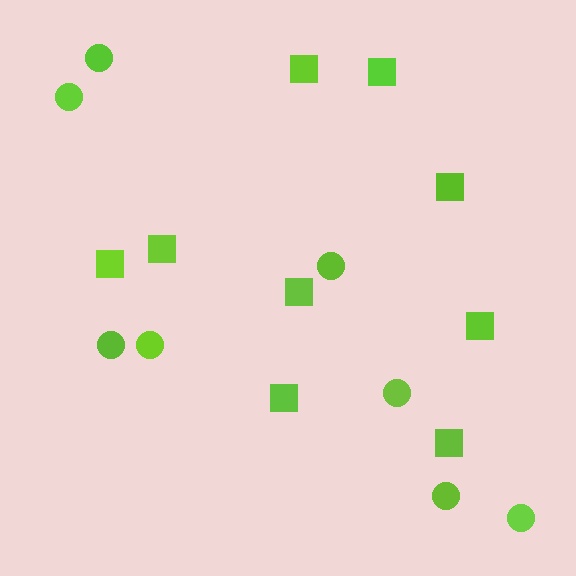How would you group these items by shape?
There are 2 groups: one group of squares (9) and one group of circles (8).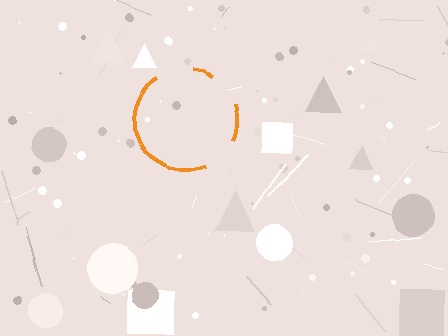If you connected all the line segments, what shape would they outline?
They would outline a circle.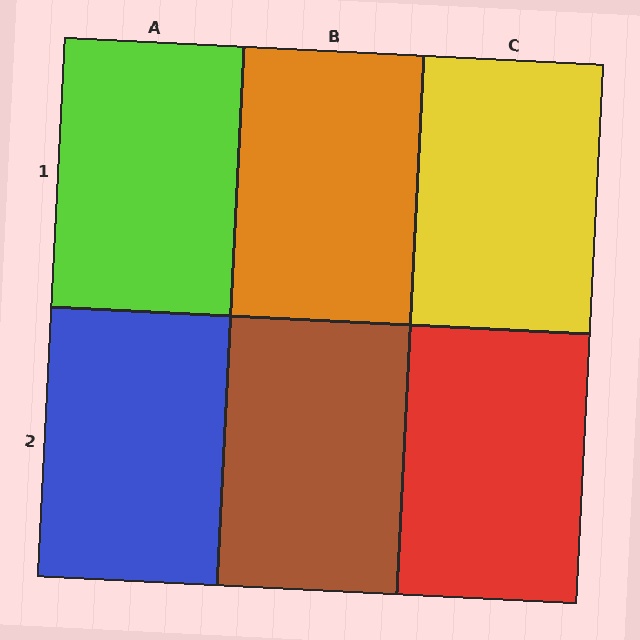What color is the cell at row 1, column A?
Lime.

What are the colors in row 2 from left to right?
Blue, brown, red.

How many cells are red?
1 cell is red.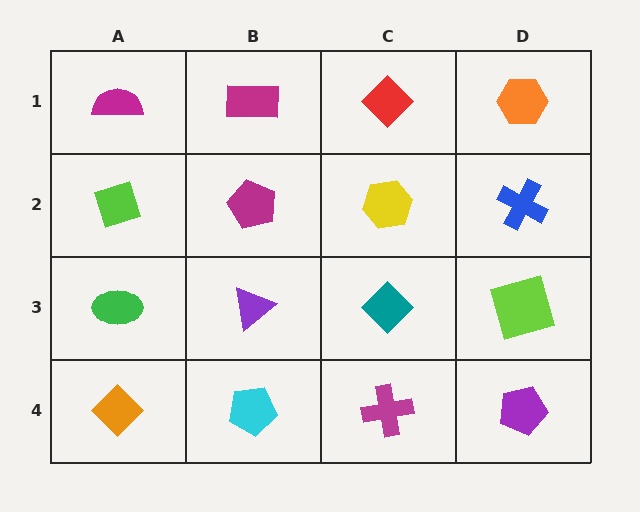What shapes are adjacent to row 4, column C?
A teal diamond (row 3, column C), a cyan pentagon (row 4, column B), a purple pentagon (row 4, column D).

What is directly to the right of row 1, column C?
An orange hexagon.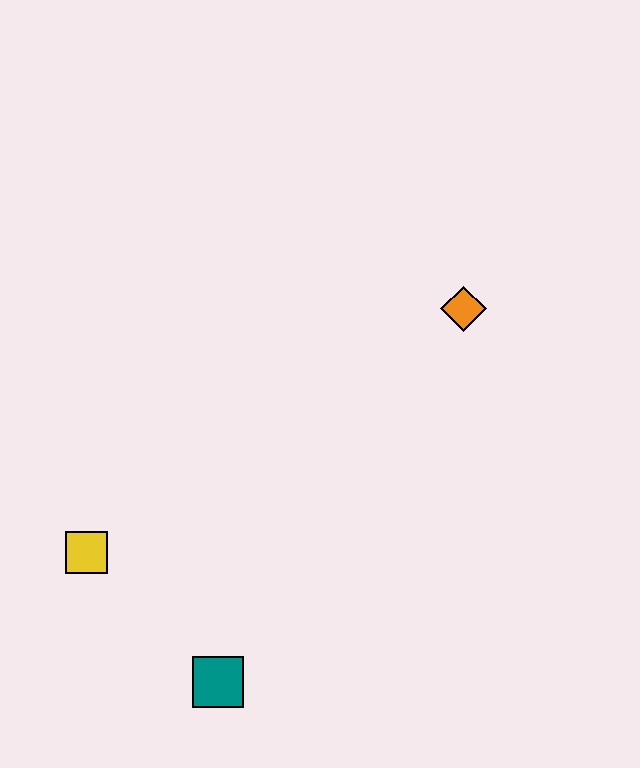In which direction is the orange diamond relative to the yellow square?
The orange diamond is to the right of the yellow square.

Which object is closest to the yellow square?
The teal square is closest to the yellow square.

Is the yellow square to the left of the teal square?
Yes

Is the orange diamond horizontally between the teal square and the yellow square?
No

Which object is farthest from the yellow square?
The orange diamond is farthest from the yellow square.